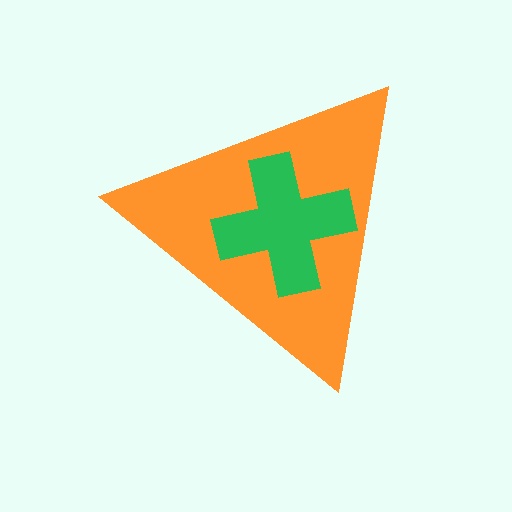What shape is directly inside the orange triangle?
The green cross.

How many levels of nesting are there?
2.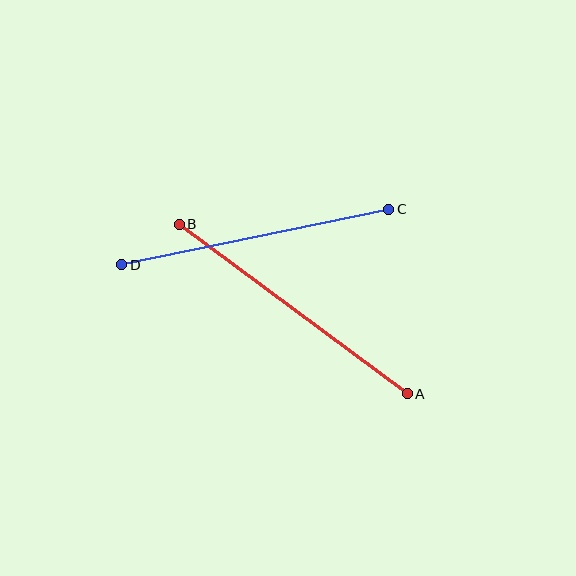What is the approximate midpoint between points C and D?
The midpoint is at approximately (255, 237) pixels.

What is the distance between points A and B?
The distance is approximately 284 pixels.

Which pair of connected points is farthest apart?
Points A and B are farthest apart.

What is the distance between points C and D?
The distance is approximately 272 pixels.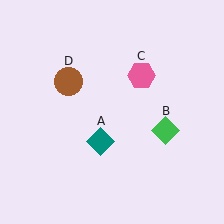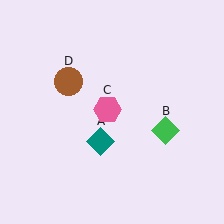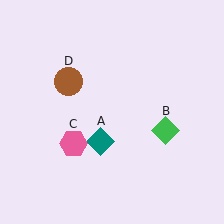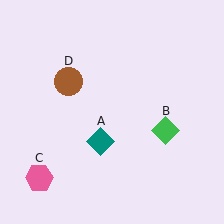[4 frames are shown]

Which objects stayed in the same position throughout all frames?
Teal diamond (object A) and green diamond (object B) and brown circle (object D) remained stationary.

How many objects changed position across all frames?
1 object changed position: pink hexagon (object C).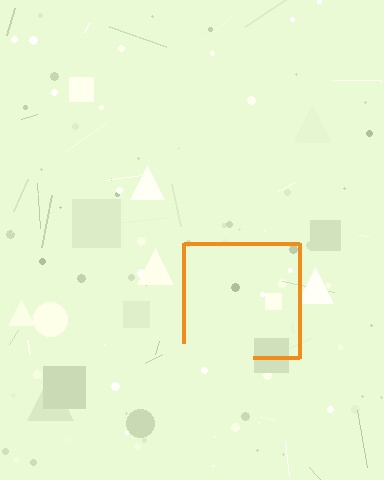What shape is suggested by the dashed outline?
The dashed outline suggests a square.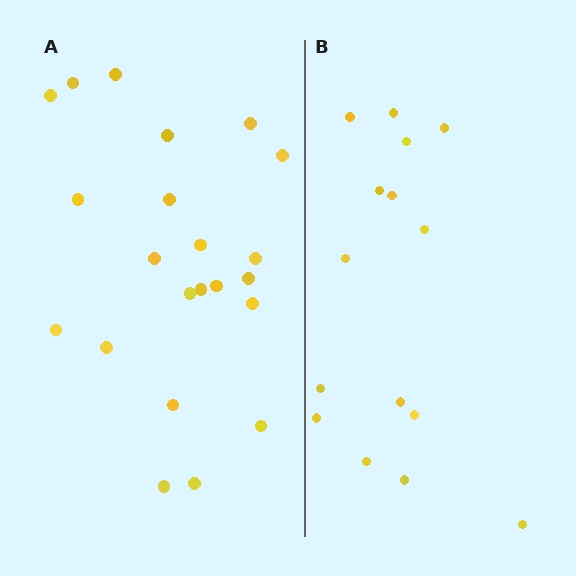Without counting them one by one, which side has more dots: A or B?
Region A (the left region) has more dots.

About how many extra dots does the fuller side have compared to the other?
Region A has roughly 8 or so more dots than region B.